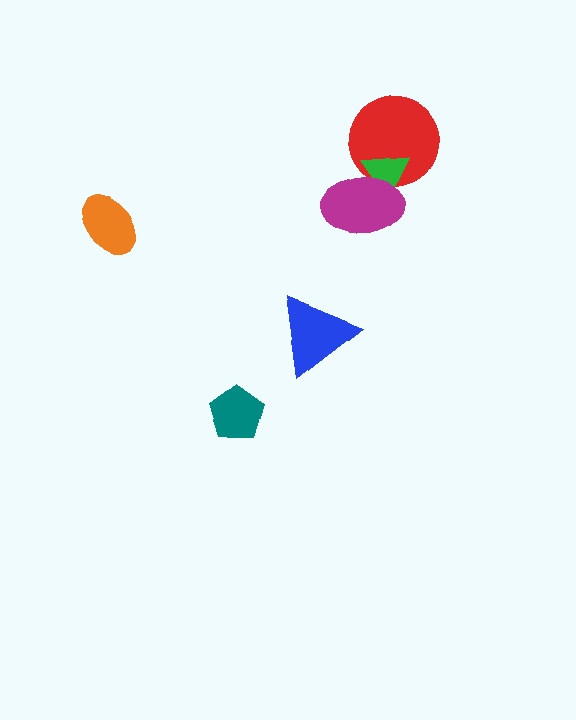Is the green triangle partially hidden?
Yes, it is partially covered by another shape.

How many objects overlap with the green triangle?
2 objects overlap with the green triangle.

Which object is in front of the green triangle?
The magenta ellipse is in front of the green triangle.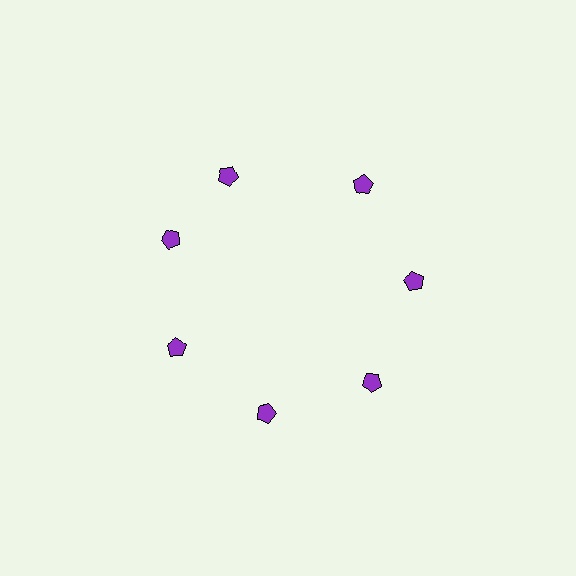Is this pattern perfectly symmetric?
No. The 7 purple pentagons are arranged in a ring, but one element near the 12 o'clock position is rotated out of alignment along the ring, breaking the 7-fold rotational symmetry.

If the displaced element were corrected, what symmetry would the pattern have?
It would have 7-fold rotational symmetry — the pattern would map onto itself every 51 degrees.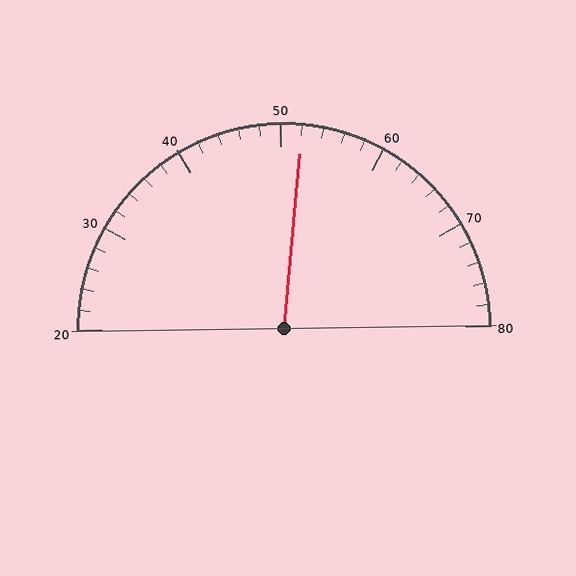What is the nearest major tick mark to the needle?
The nearest major tick mark is 50.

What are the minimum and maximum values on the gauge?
The gauge ranges from 20 to 80.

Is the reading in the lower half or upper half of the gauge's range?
The reading is in the upper half of the range (20 to 80).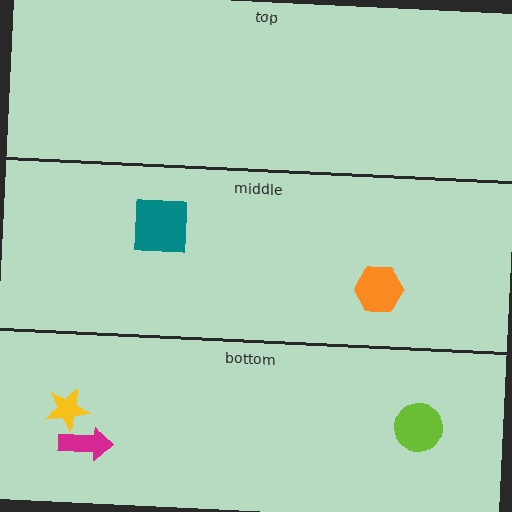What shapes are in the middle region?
The orange hexagon, the teal square.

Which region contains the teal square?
The middle region.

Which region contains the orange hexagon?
The middle region.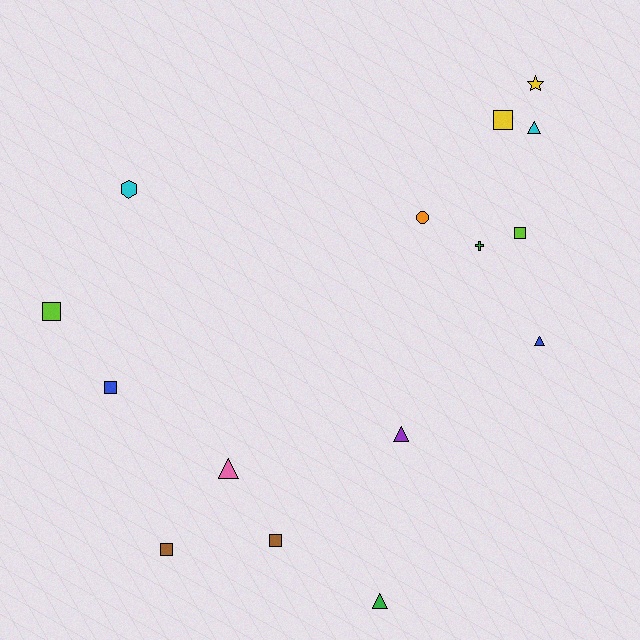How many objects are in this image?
There are 15 objects.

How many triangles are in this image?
There are 5 triangles.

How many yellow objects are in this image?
There are 2 yellow objects.